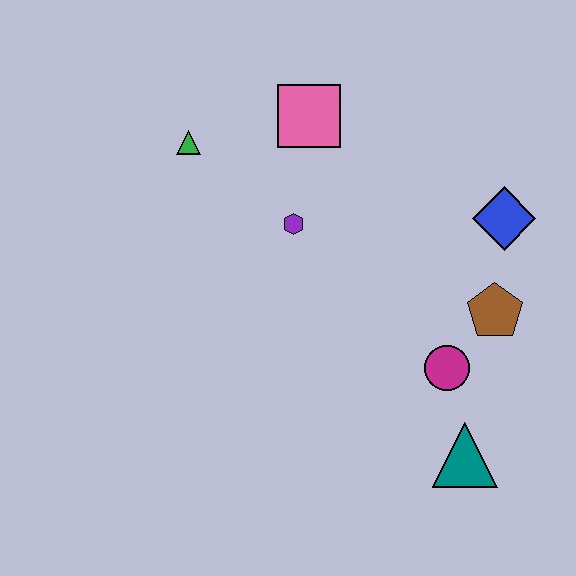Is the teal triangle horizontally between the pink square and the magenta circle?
No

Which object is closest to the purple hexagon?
The pink square is closest to the purple hexagon.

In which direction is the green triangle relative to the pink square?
The green triangle is to the left of the pink square.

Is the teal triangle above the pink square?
No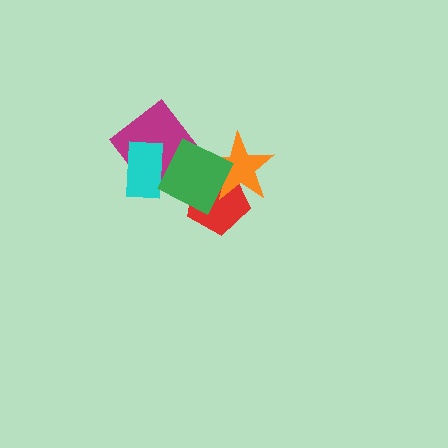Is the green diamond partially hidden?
No, no other shape covers it.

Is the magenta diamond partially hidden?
Yes, it is partially covered by another shape.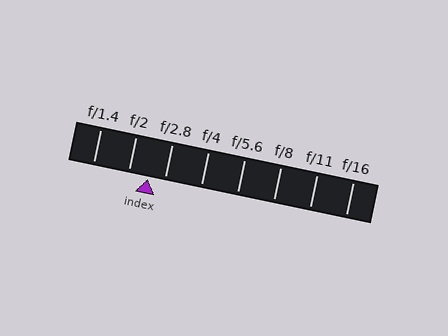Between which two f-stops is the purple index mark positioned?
The index mark is between f/2 and f/2.8.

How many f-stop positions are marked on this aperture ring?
There are 8 f-stop positions marked.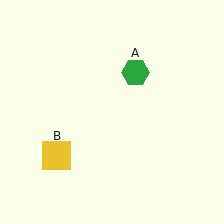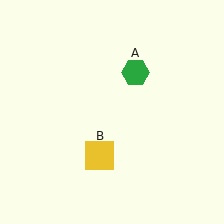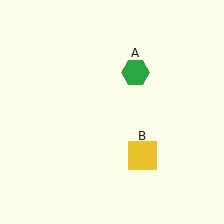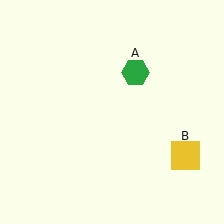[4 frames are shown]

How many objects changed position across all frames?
1 object changed position: yellow square (object B).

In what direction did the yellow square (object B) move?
The yellow square (object B) moved right.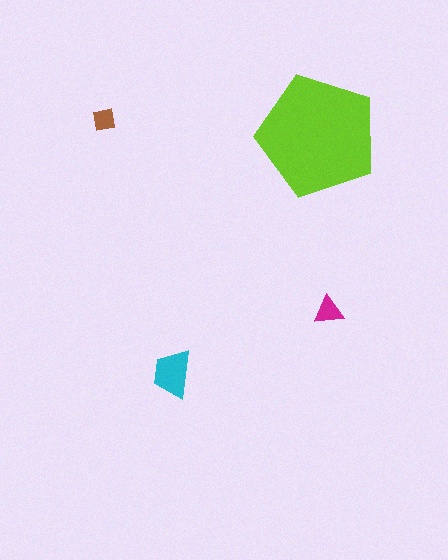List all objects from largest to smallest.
The lime pentagon, the cyan trapezoid, the magenta triangle, the brown square.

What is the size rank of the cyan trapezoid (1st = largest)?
2nd.